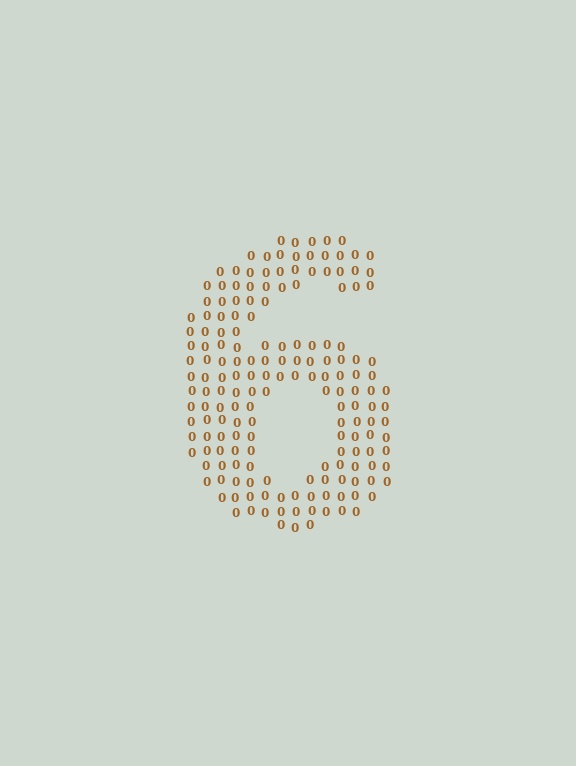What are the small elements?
The small elements are digit 0's.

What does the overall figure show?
The overall figure shows the digit 6.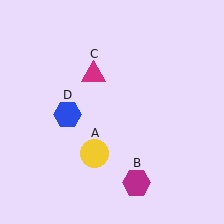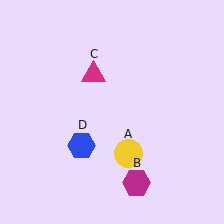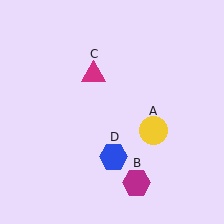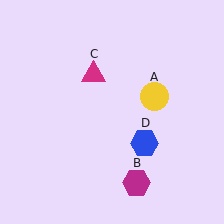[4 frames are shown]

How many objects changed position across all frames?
2 objects changed position: yellow circle (object A), blue hexagon (object D).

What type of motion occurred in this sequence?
The yellow circle (object A), blue hexagon (object D) rotated counterclockwise around the center of the scene.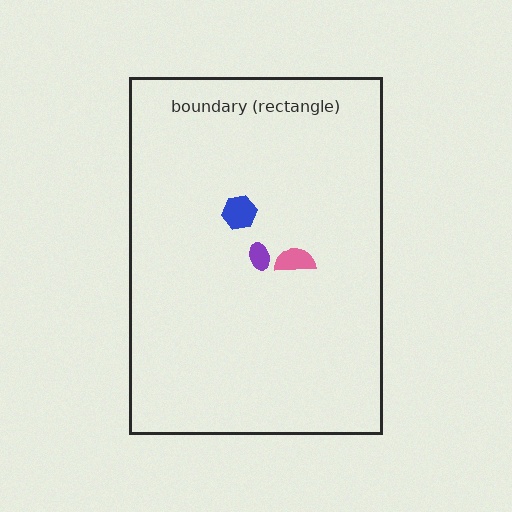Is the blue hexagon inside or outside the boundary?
Inside.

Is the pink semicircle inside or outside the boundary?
Inside.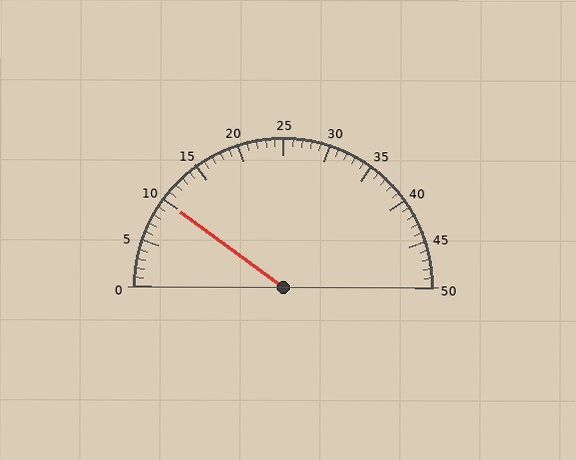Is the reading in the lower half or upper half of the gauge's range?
The reading is in the lower half of the range (0 to 50).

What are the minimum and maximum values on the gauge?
The gauge ranges from 0 to 50.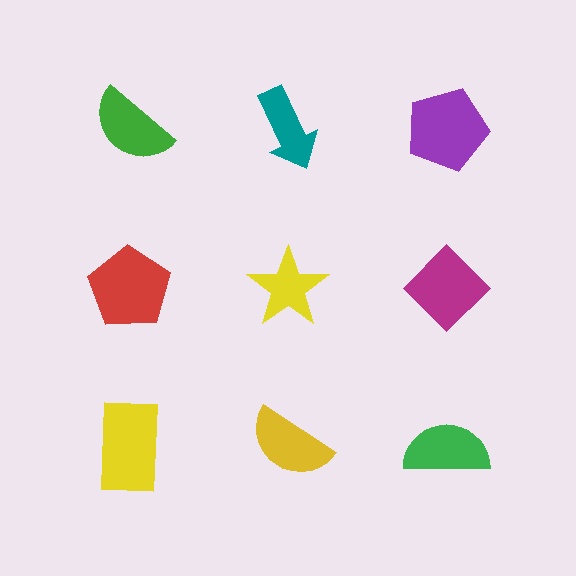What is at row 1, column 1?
A green semicircle.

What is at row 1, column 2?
A teal arrow.